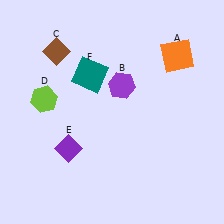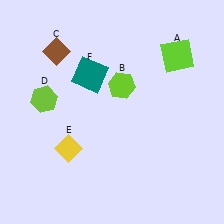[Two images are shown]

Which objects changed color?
A changed from orange to lime. B changed from purple to lime. E changed from purple to yellow.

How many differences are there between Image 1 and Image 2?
There are 3 differences between the two images.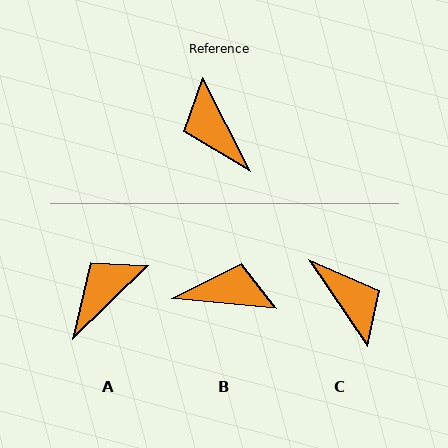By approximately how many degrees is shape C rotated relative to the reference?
Approximately 172 degrees clockwise.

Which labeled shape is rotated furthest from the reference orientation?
C, about 172 degrees away.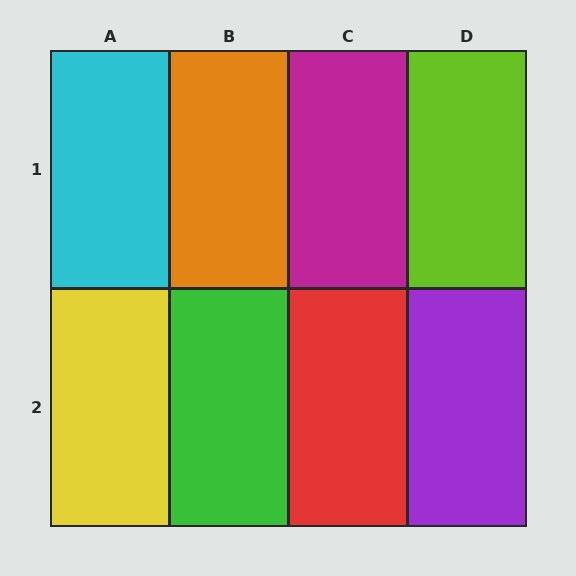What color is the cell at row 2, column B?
Green.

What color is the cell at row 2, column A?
Yellow.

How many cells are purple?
1 cell is purple.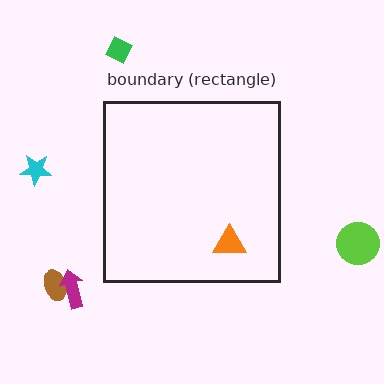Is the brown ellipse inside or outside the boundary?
Outside.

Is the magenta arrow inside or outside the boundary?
Outside.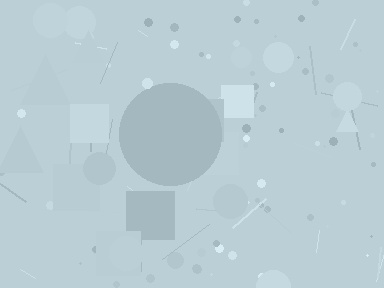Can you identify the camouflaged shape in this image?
The camouflaged shape is a circle.